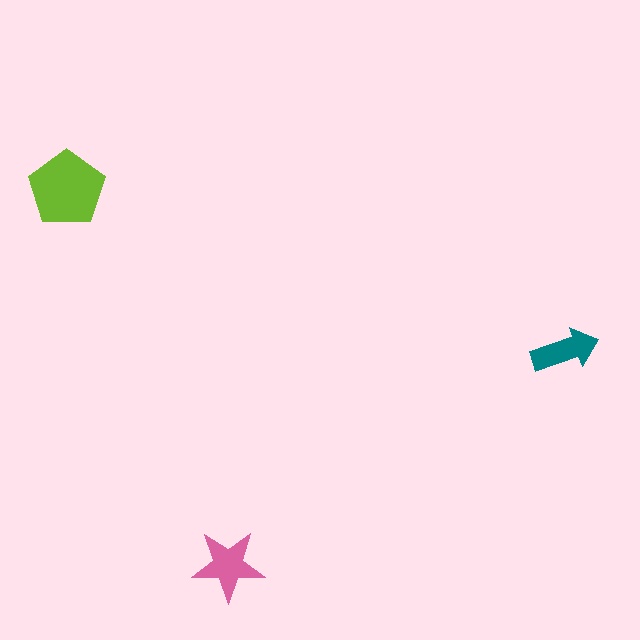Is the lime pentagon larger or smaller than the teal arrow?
Larger.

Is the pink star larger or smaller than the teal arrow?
Larger.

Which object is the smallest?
The teal arrow.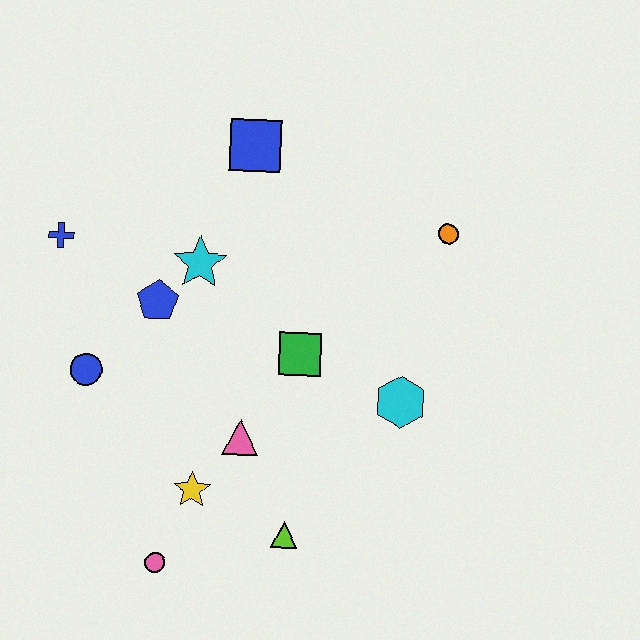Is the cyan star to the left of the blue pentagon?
No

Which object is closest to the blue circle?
The blue pentagon is closest to the blue circle.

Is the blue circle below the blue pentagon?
Yes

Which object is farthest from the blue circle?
The orange circle is farthest from the blue circle.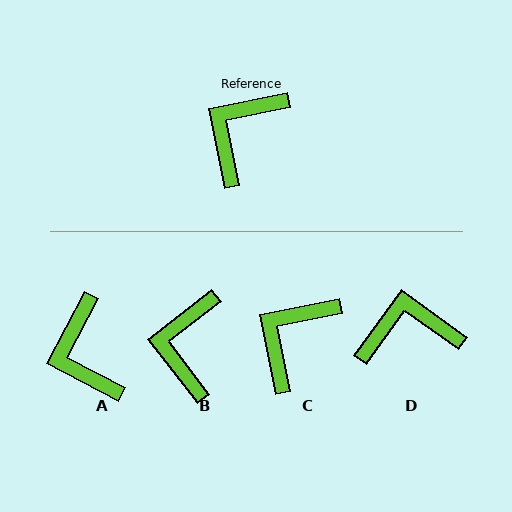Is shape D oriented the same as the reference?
No, it is off by about 47 degrees.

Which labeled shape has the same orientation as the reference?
C.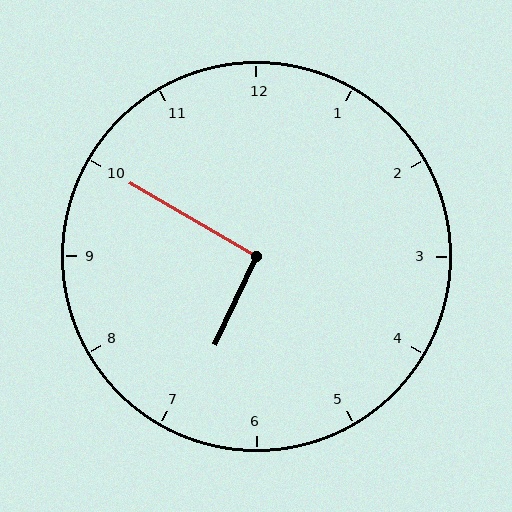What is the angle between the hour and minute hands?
Approximately 95 degrees.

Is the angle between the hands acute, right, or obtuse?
It is right.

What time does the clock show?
6:50.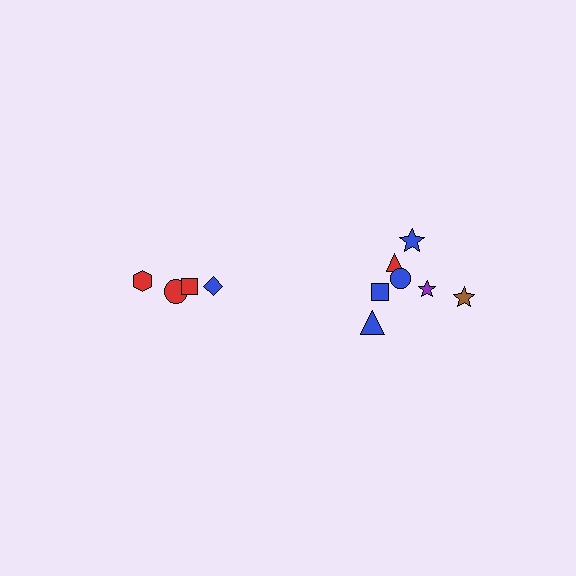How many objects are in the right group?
There are 7 objects.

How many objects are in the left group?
There are 4 objects.